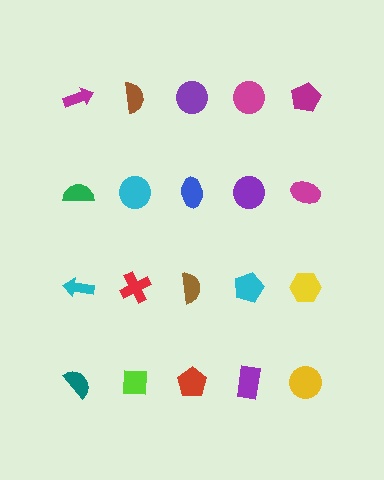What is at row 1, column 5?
A magenta pentagon.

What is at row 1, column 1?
A magenta arrow.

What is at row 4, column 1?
A teal semicircle.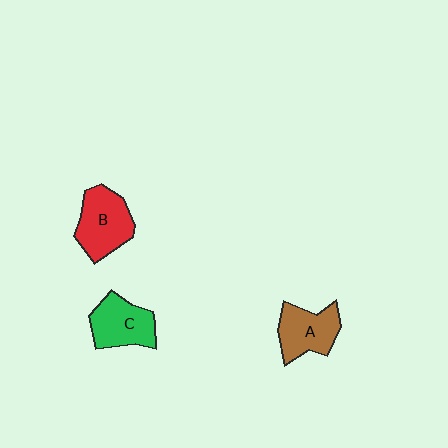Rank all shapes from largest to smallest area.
From largest to smallest: B (red), C (green), A (brown).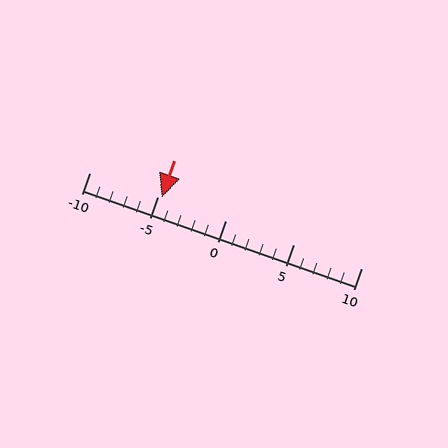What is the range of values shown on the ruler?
The ruler shows values from -10 to 10.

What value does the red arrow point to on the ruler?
The red arrow points to approximately -5.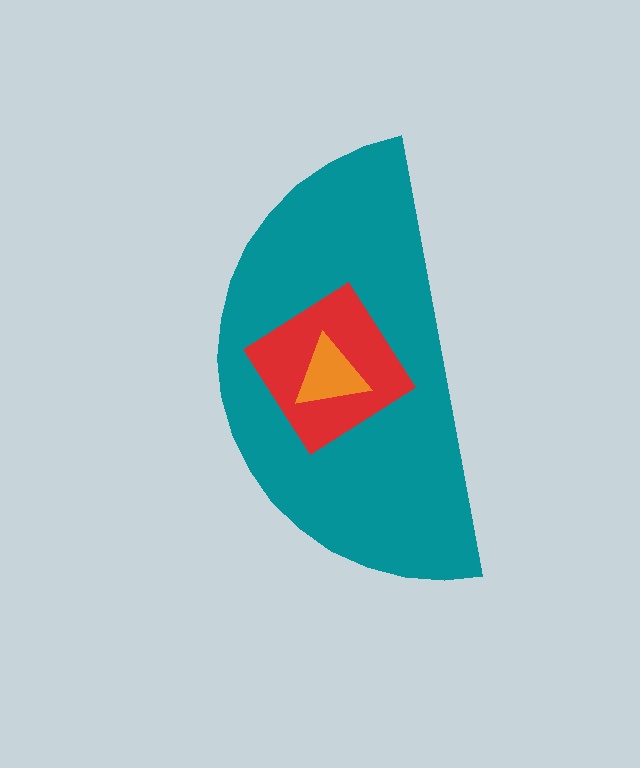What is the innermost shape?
The orange triangle.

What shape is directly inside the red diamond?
The orange triangle.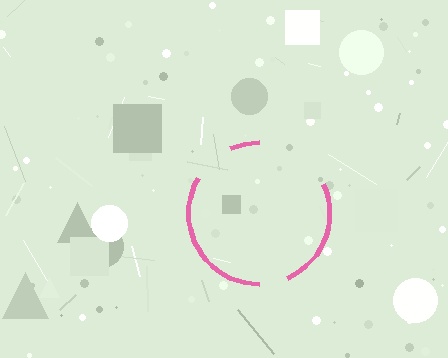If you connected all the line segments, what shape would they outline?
They would outline a circle.